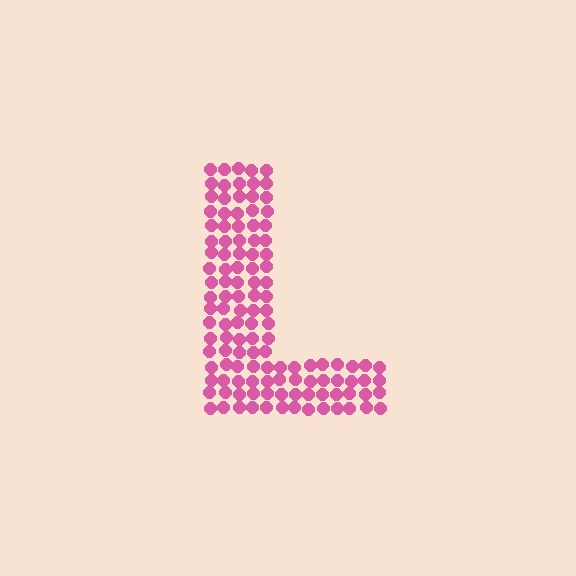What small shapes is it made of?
It is made of small circles.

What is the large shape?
The large shape is the letter L.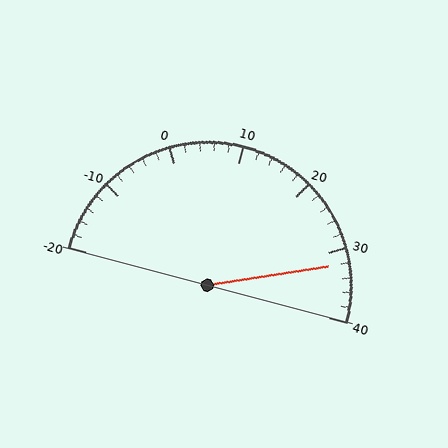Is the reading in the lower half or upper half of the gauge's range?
The reading is in the upper half of the range (-20 to 40).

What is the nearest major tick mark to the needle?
The nearest major tick mark is 30.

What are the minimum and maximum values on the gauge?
The gauge ranges from -20 to 40.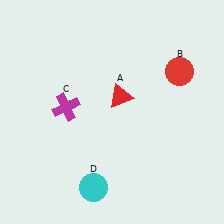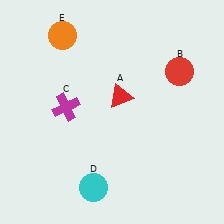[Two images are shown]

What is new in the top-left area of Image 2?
An orange circle (E) was added in the top-left area of Image 2.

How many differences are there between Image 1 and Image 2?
There is 1 difference between the two images.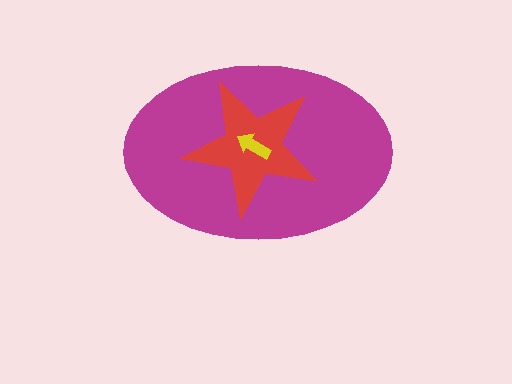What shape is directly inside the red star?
The yellow arrow.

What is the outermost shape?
The magenta ellipse.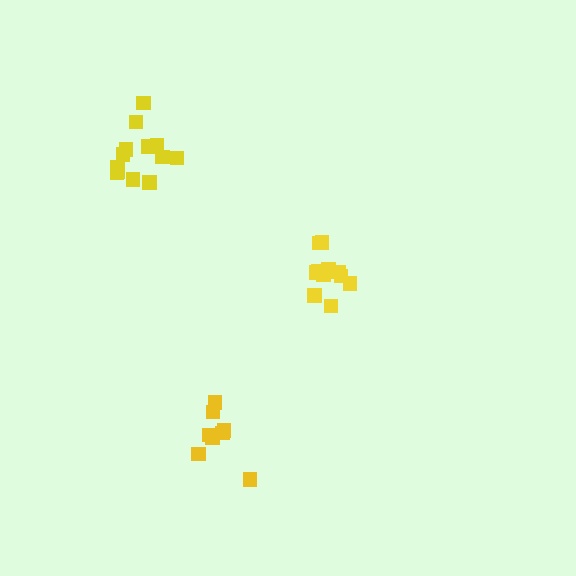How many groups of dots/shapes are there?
There are 3 groups.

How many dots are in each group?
Group 1: 11 dots, Group 2: 13 dots, Group 3: 8 dots (32 total).